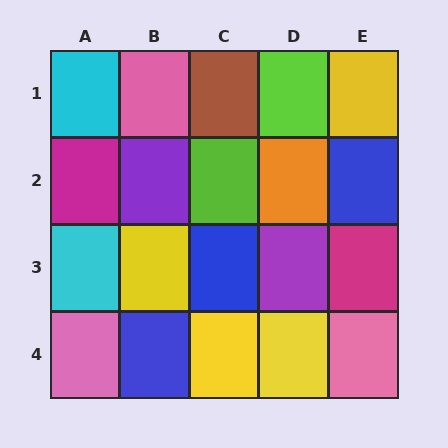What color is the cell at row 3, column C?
Blue.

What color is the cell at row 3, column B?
Yellow.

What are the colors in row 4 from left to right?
Pink, blue, yellow, yellow, pink.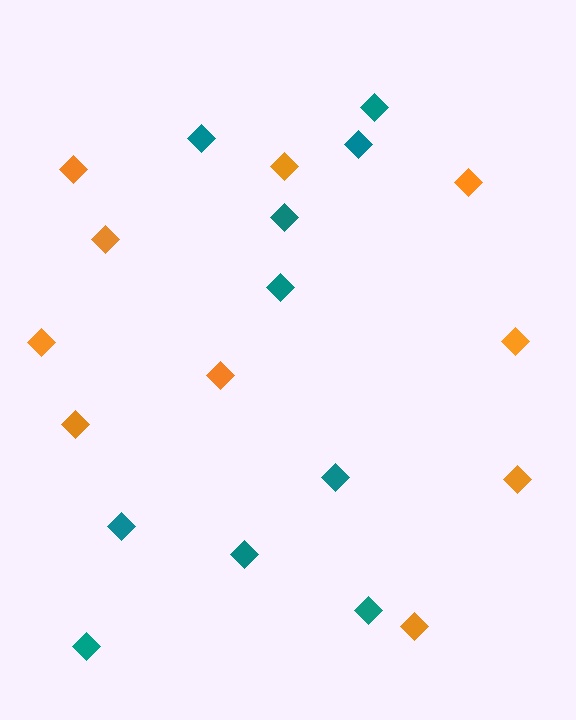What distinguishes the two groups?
There are 2 groups: one group of orange diamonds (10) and one group of teal diamonds (10).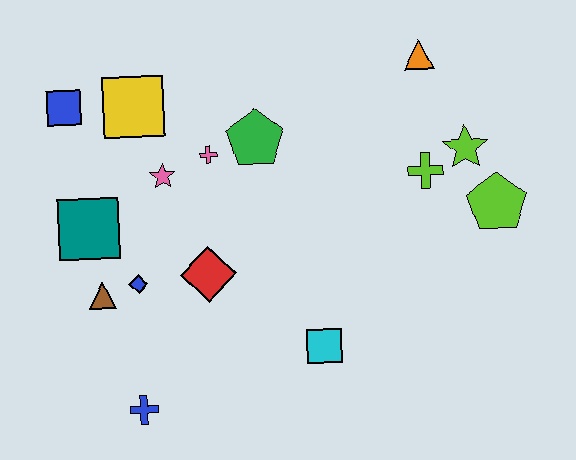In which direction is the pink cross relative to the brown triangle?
The pink cross is above the brown triangle.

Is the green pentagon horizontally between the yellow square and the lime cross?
Yes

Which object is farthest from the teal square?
The lime pentagon is farthest from the teal square.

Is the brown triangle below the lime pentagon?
Yes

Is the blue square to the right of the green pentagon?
No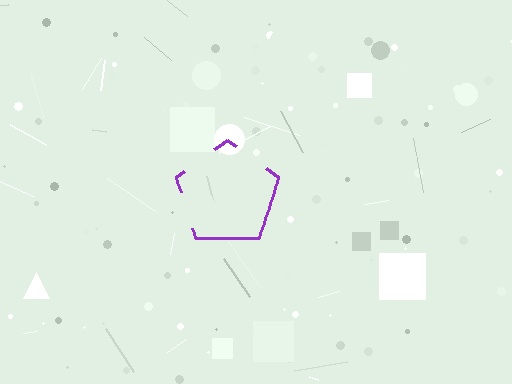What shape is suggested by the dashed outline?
The dashed outline suggests a pentagon.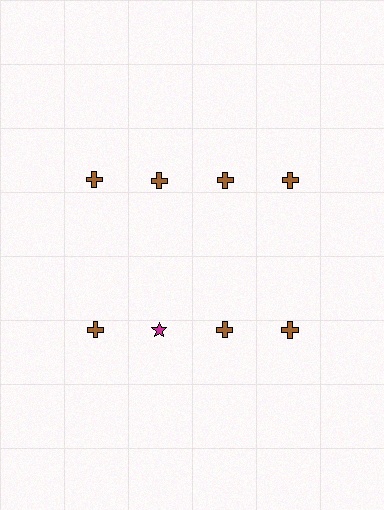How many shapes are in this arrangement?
There are 8 shapes arranged in a grid pattern.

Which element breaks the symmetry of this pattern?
The magenta star in the second row, second from left column breaks the symmetry. All other shapes are brown crosses.